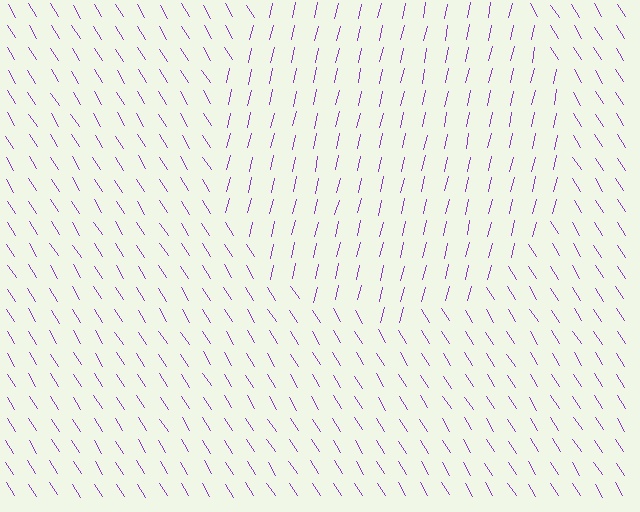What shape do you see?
I see a circle.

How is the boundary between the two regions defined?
The boundary is defined purely by a change in line orientation (approximately 45 degrees difference). All lines are the same color and thickness.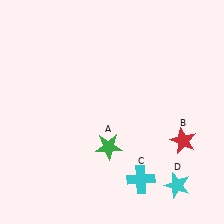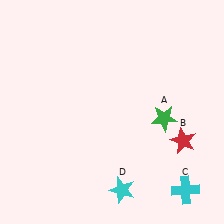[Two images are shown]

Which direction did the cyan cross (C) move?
The cyan cross (C) moved right.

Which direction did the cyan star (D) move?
The cyan star (D) moved left.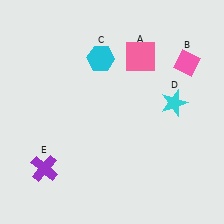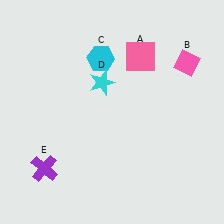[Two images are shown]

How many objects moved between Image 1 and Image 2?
1 object moved between the two images.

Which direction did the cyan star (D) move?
The cyan star (D) moved left.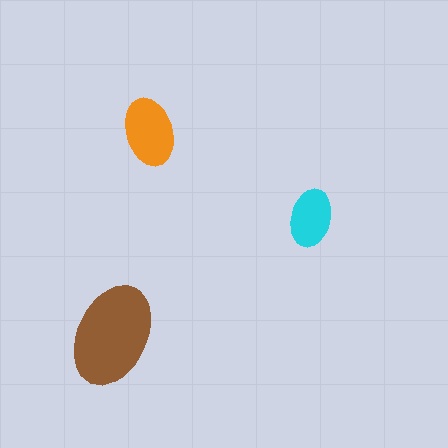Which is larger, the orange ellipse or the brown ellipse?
The brown one.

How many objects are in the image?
There are 3 objects in the image.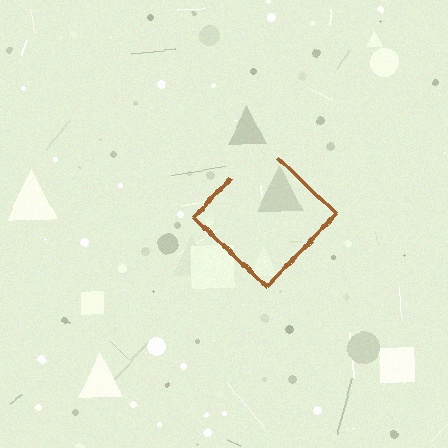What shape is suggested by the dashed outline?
The dashed outline suggests a diamond.